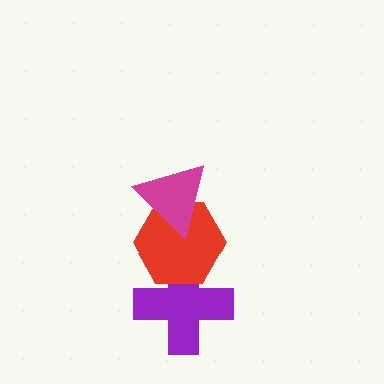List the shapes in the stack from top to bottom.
From top to bottom: the magenta triangle, the red hexagon, the purple cross.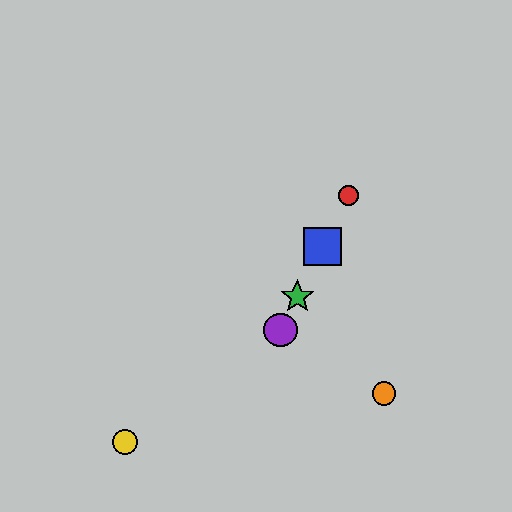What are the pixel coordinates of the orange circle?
The orange circle is at (384, 394).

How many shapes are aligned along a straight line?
4 shapes (the red circle, the blue square, the green star, the purple circle) are aligned along a straight line.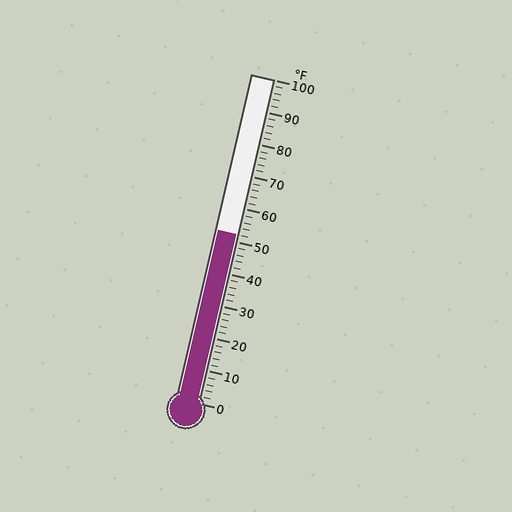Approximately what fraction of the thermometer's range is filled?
The thermometer is filled to approximately 50% of its range.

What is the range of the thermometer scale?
The thermometer scale ranges from 0°F to 100°F.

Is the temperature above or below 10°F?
The temperature is above 10°F.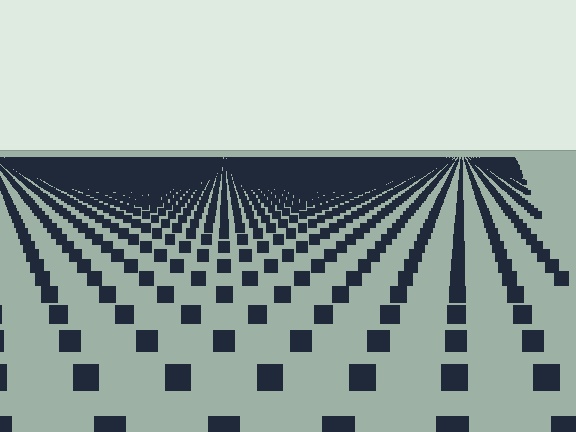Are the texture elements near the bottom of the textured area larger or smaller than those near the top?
Larger. Near the bottom, elements are closer to the viewer and appear at a bigger on-screen size.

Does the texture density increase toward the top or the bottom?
Density increases toward the top.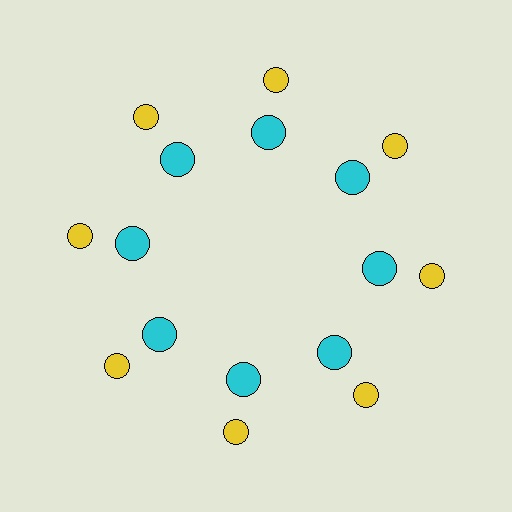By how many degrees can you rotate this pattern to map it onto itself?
The pattern maps onto itself every 45 degrees of rotation.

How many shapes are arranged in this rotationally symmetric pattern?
There are 16 shapes, arranged in 8 groups of 2.